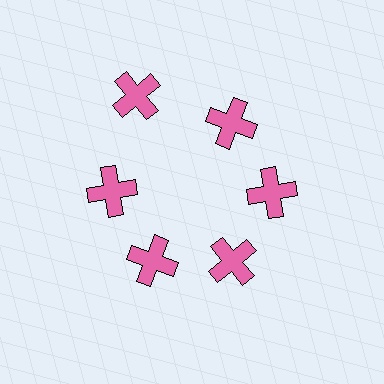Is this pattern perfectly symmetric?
No. The 6 pink crosses are arranged in a ring, but one element near the 11 o'clock position is pushed outward from the center, breaking the 6-fold rotational symmetry.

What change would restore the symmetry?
The symmetry would be restored by moving it inward, back onto the ring so that all 6 crosses sit at equal angles and equal distance from the center.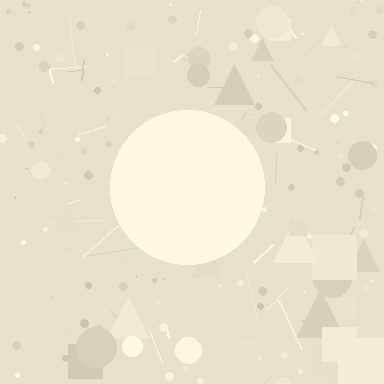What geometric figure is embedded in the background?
A circle is embedded in the background.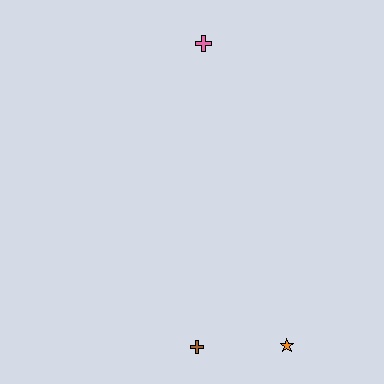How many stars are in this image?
There is 1 star.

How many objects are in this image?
There are 3 objects.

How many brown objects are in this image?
There is 1 brown object.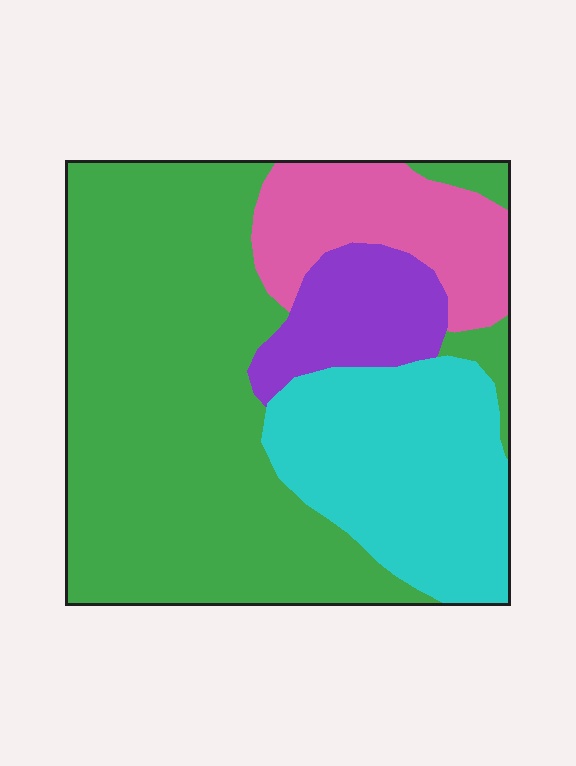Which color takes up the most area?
Green, at roughly 55%.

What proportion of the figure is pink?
Pink covers roughly 15% of the figure.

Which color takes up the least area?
Purple, at roughly 10%.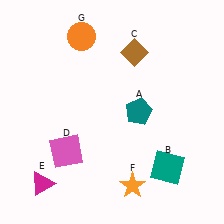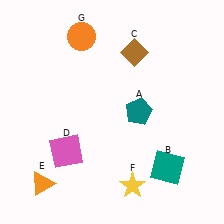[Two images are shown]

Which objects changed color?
E changed from magenta to orange. F changed from orange to yellow.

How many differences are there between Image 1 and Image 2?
There are 2 differences between the two images.